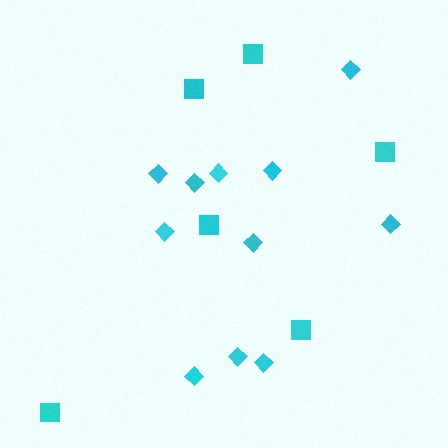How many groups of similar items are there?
There are 2 groups: one group of diamonds (11) and one group of squares (6).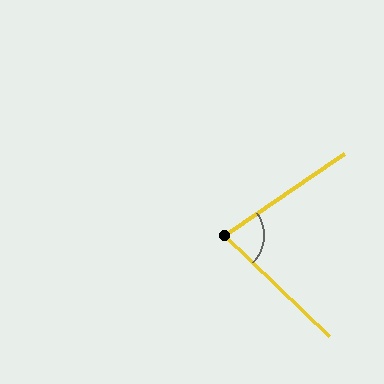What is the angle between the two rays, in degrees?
Approximately 78 degrees.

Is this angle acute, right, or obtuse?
It is acute.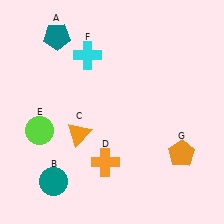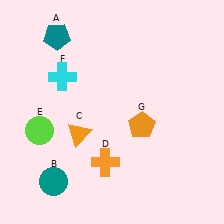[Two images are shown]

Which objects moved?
The objects that moved are: the cyan cross (F), the orange pentagon (G).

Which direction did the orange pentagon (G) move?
The orange pentagon (G) moved left.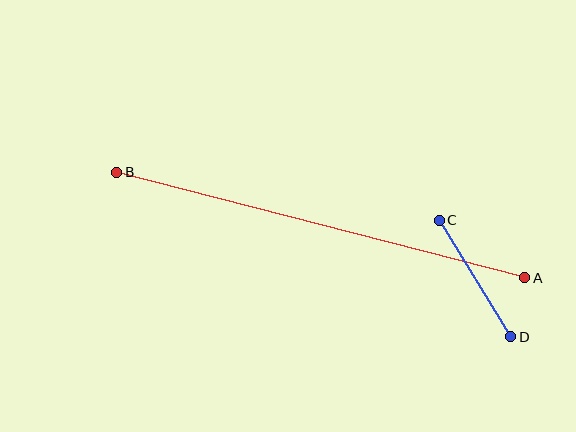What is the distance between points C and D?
The distance is approximately 137 pixels.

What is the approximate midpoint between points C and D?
The midpoint is at approximately (475, 279) pixels.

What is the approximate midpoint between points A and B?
The midpoint is at approximately (321, 225) pixels.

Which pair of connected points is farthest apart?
Points A and B are farthest apart.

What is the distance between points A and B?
The distance is approximately 422 pixels.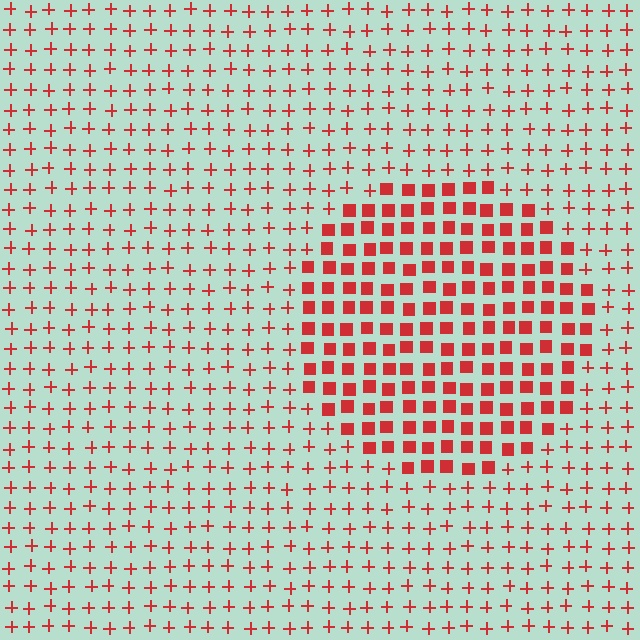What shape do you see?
I see a circle.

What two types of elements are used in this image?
The image uses squares inside the circle region and plus signs outside it.